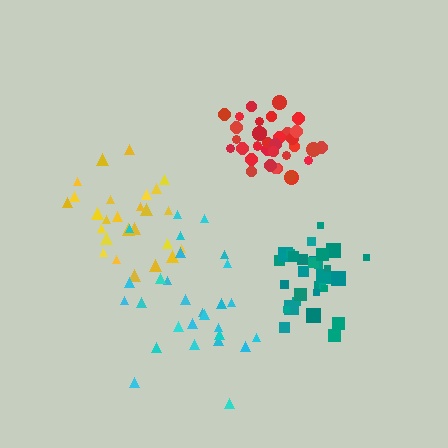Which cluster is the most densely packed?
Red.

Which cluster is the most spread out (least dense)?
Yellow.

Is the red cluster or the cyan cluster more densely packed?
Red.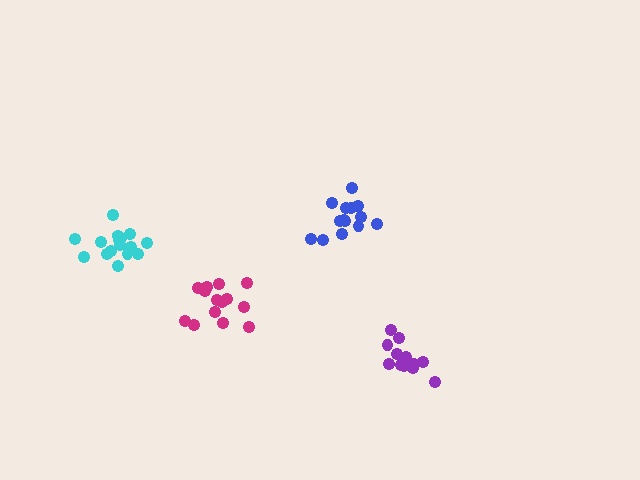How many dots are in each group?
Group 1: 12 dots, Group 2: 14 dots, Group 3: 14 dots, Group 4: 16 dots (56 total).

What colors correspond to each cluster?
The clusters are colored: purple, magenta, blue, cyan.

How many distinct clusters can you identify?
There are 4 distinct clusters.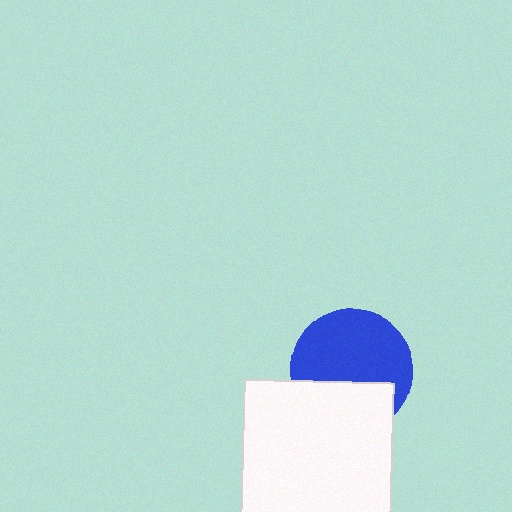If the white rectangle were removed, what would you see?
You would see the complete blue circle.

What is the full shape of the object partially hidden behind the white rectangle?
The partially hidden object is a blue circle.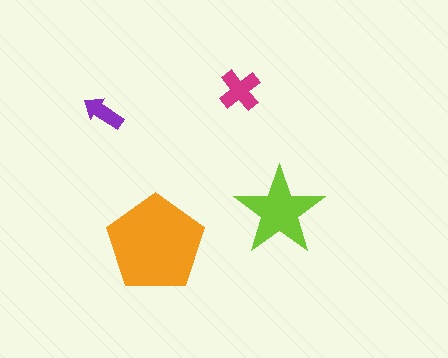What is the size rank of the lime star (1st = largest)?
2nd.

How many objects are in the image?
There are 4 objects in the image.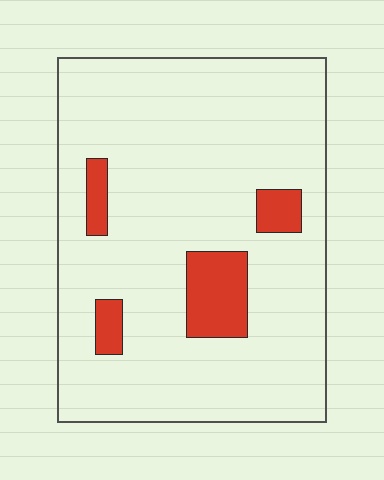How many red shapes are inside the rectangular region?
4.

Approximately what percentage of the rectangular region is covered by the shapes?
Approximately 10%.